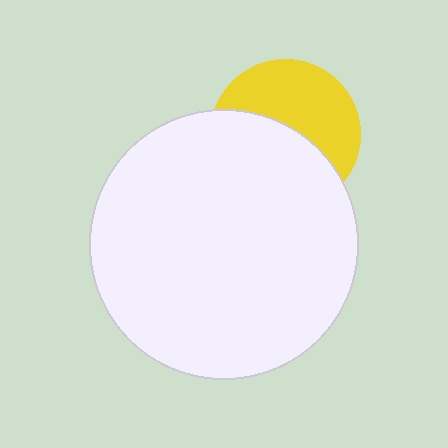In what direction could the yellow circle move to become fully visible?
The yellow circle could move up. That would shift it out from behind the white circle entirely.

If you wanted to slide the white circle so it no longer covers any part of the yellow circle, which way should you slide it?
Slide it down — that is the most direct way to separate the two shapes.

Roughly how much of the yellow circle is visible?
About half of it is visible (roughly 48%).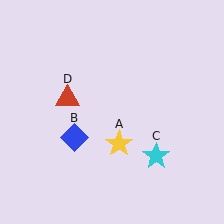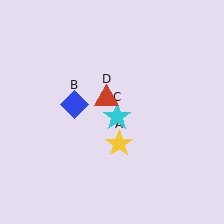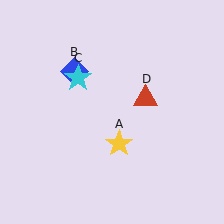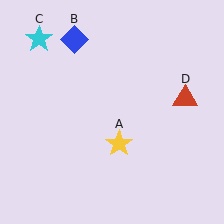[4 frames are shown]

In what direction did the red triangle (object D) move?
The red triangle (object D) moved right.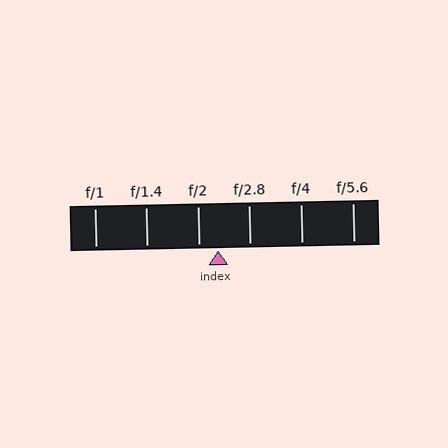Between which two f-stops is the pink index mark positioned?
The index mark is between f/2 and f/2.8.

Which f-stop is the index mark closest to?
The index mark is closest to f/2.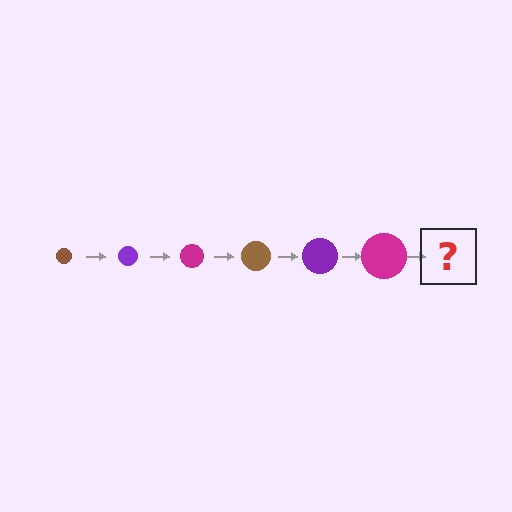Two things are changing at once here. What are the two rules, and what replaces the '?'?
The two rules are that the circle grows larger each step and the color cycles through brown, purple, and magenta. The '?' should be a brown circle, larger than the previous one.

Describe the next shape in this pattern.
It should be a brown circle, larger than the previous one.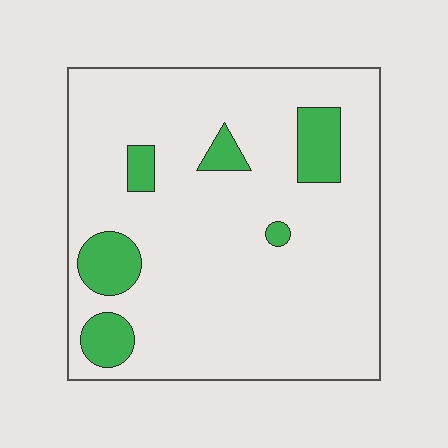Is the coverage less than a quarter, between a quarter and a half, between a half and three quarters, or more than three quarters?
Less than a quarter.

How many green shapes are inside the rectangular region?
6.